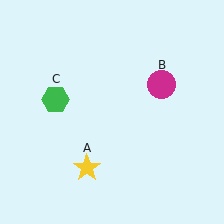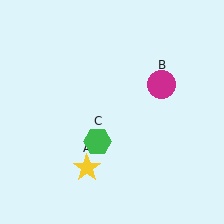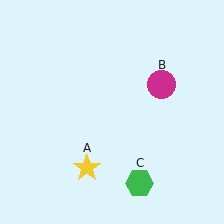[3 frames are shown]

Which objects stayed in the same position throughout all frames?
Yellow star (object A) and magenta circle (object B) remained stationary.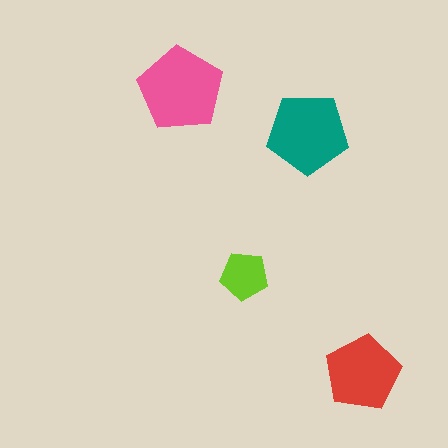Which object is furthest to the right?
The red pentagon is rightmost.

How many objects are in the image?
There are 4 objects in the image.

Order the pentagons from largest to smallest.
the pink one, the teal one, the red one, the lime one.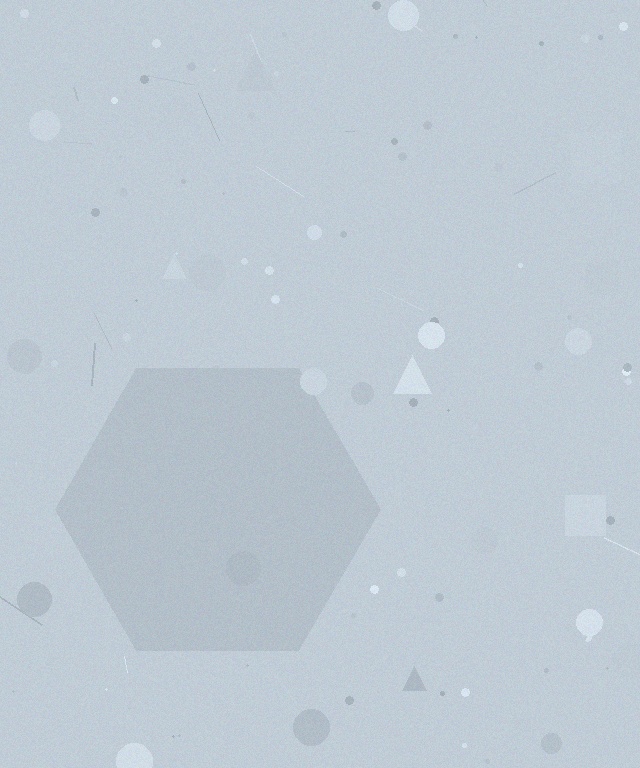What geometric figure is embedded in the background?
A hexagon is embedded in the background.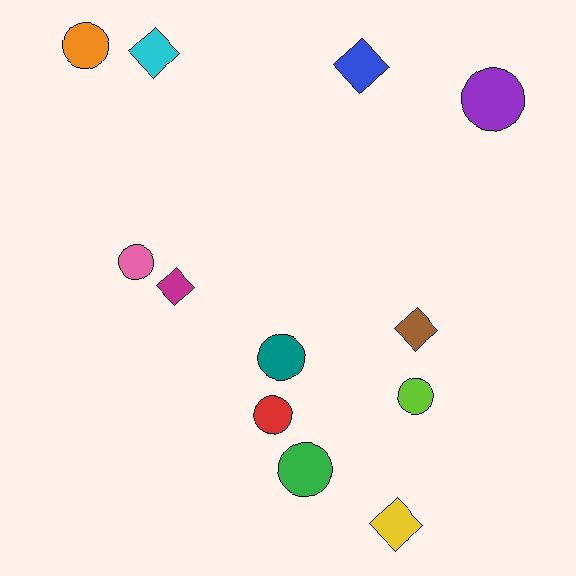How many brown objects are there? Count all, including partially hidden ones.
There is 1 brown object.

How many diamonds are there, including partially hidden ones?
There are 5 diamonds.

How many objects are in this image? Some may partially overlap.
There are 12 objects.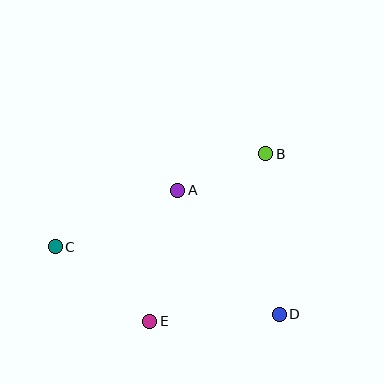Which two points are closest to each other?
Points A and B are closest to each other.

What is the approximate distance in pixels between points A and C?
The distance between A and C is approximately 135 pixels.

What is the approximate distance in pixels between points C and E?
The distance between C and E is approximately 120 pixels.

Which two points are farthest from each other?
Points C and D are farthest from each other.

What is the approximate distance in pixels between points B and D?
The distance between B and D is approximately 161 pixels.